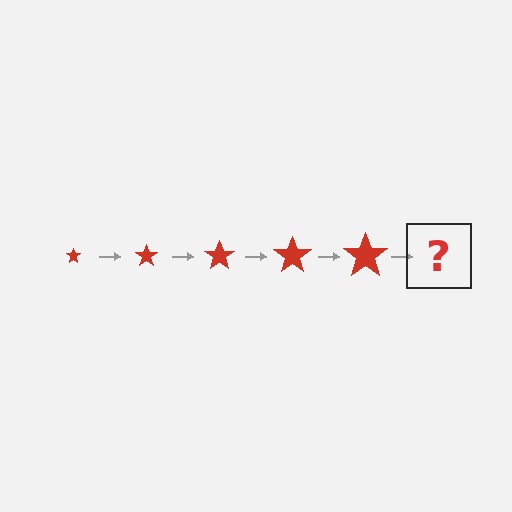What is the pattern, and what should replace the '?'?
The pattern is that the star gets progressively larger each step. The '?' should be a red star, larger than the previous one.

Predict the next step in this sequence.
The next step is a red star, larger than the previous one.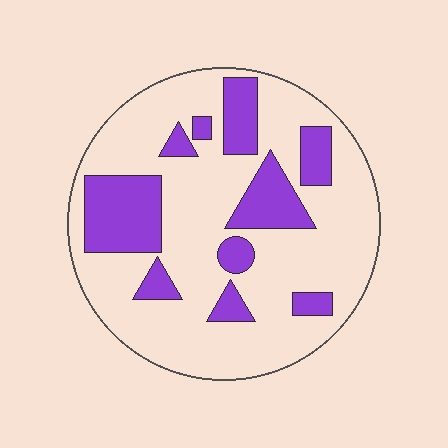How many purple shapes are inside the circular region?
10.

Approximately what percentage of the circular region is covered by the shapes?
Approximately 25%.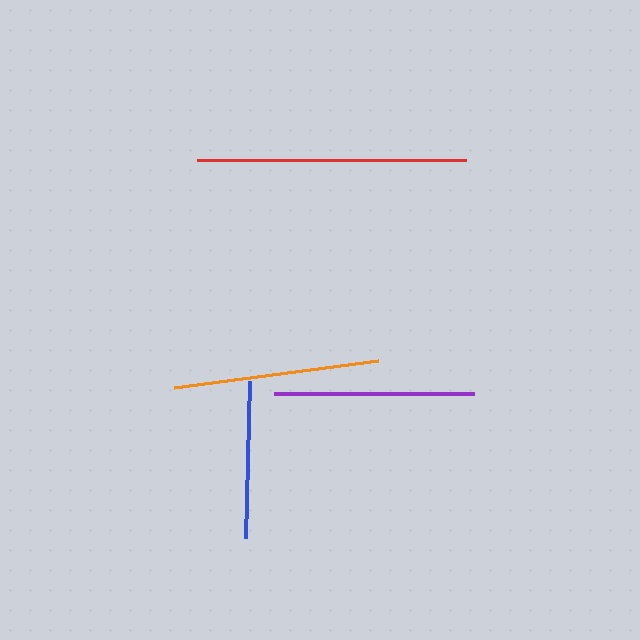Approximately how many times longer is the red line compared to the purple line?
The red line is approximately 1.3 times the length of the purple line.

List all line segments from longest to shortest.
From longest to shortest: red, orange, purple, blue.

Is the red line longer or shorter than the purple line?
The red line is longer than the purple line.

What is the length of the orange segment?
The orange segment is approximately 206 pixels long.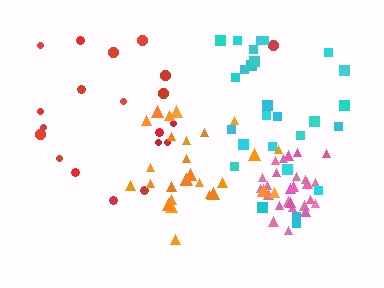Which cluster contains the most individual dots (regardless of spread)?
Orange (28).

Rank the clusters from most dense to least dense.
pink, orange, cyan, red.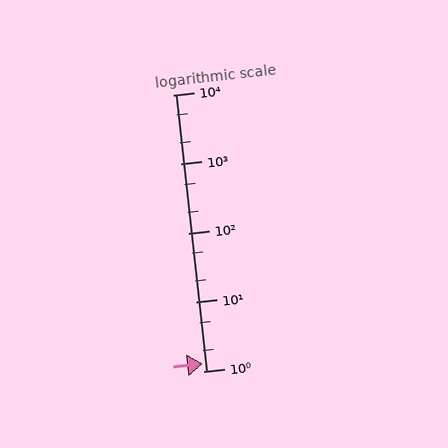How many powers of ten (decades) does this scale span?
The scale spans 4 decades, from 1 to 10000.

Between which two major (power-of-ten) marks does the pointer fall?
The pointer is between 1 and 10.